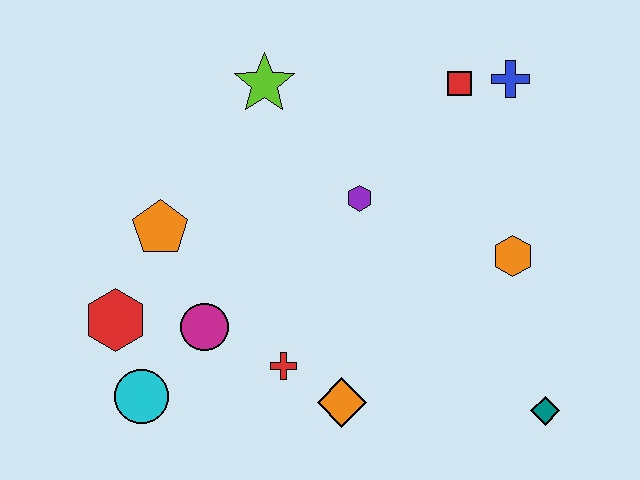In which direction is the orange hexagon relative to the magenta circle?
The orange hexagon is to the right of the magenta circle.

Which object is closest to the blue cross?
The red square is closest to the blue cross.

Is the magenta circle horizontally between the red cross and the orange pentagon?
Yes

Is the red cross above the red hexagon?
No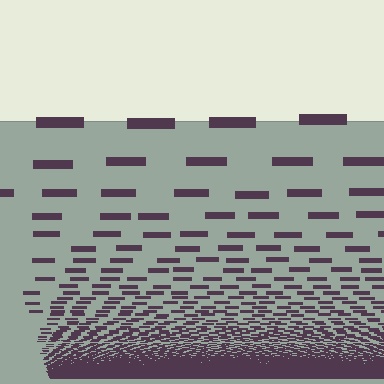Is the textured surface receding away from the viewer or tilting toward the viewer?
The surface appears to tilt toward the viewer. Texture elements get larger and sparser toward the top.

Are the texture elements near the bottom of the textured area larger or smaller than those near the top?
Smaller. The gradient is inverted — elements near the bottom are smaller and denser.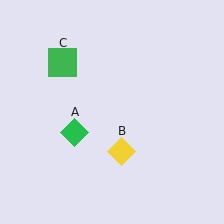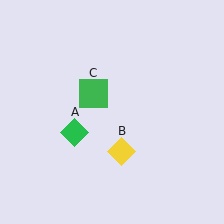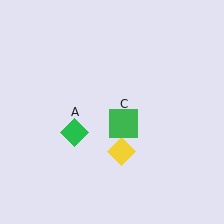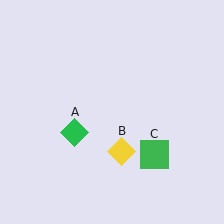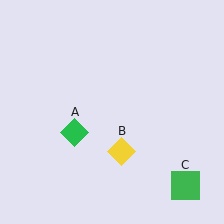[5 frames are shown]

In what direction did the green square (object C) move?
The green square (object C) moved down and to the right.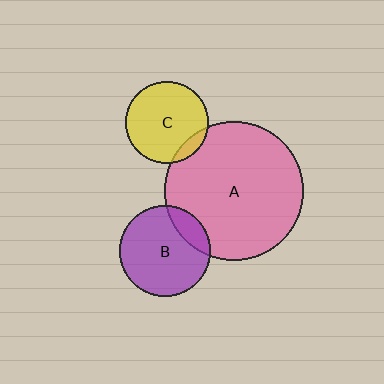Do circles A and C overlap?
Yes.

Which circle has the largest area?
Circle A (pink).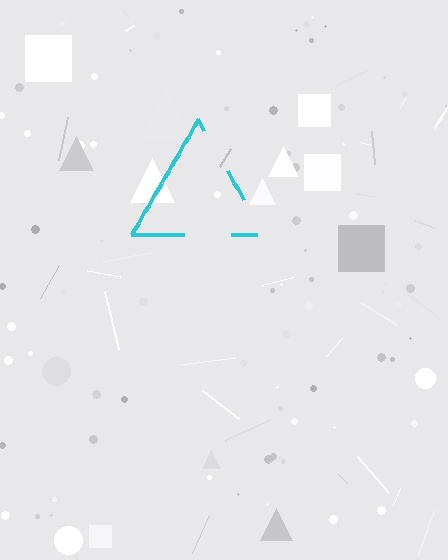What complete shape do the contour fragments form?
The contour fragments form a triangle.